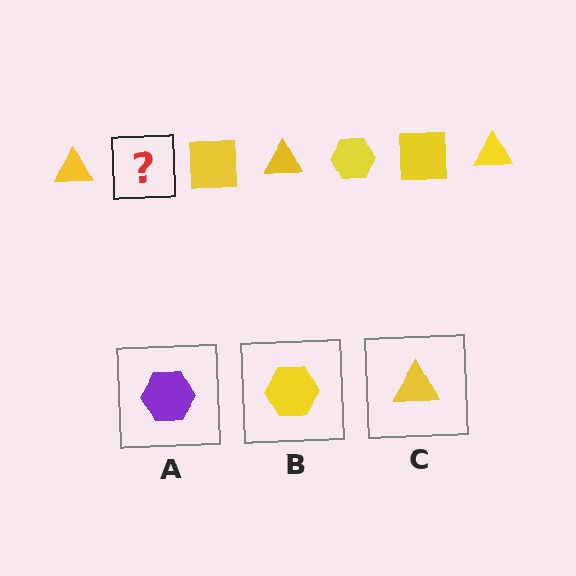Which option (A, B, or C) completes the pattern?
B.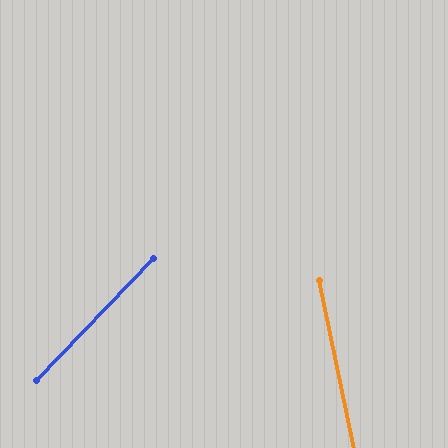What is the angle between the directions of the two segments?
Approximately 55 degrees.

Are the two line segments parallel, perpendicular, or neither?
Neither parallel nor perpendicular — they differ by about 55°.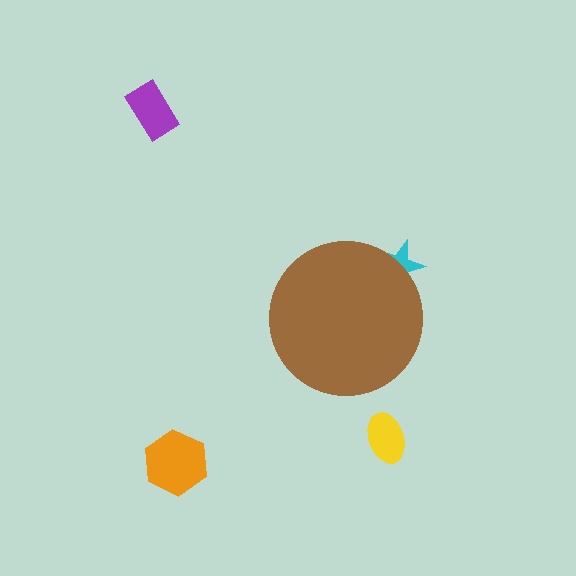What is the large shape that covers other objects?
A brown circle.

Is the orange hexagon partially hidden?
No, the orange hexagon is fully visible.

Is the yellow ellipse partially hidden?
No, the yellow ellipse is fully visible.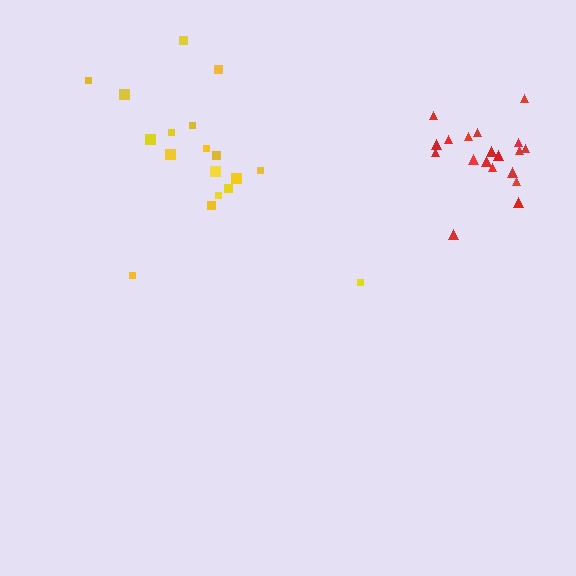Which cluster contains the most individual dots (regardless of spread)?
Red (19).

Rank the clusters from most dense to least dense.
red, yellow.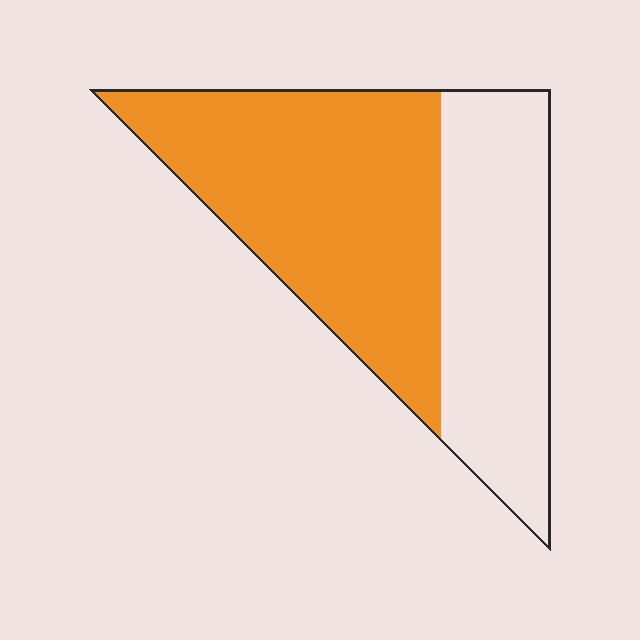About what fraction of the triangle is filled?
About three fifths (3/5).